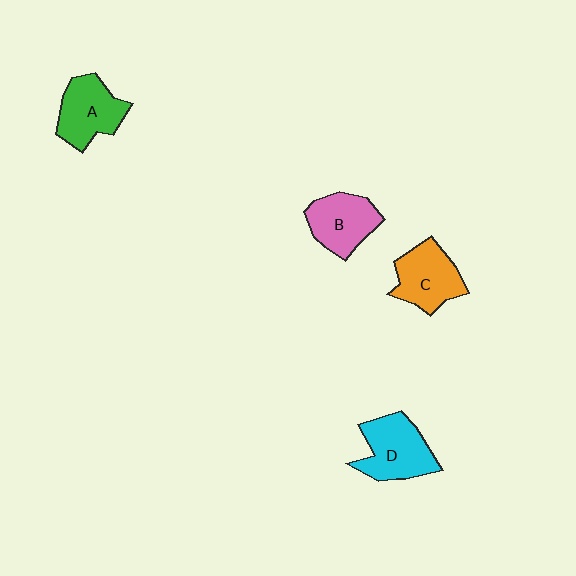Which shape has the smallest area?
Shape B (pink).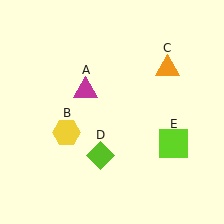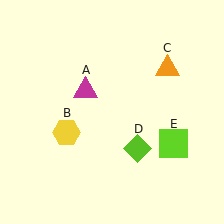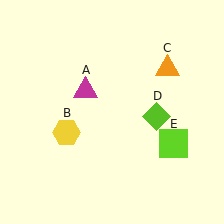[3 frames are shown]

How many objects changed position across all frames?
1 object changed position: lime diamond (object D).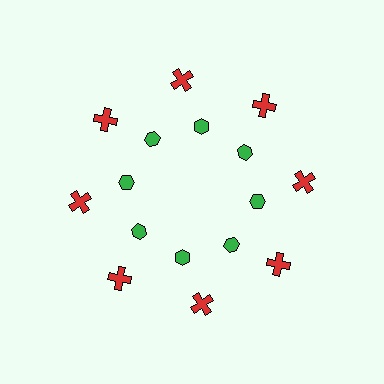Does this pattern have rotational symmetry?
Yes, this pattern has 8-fold rotational symmetry. It looks the same after rotating 45 degrees around the center.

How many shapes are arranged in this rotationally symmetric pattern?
There are 16 shapes, arranged in 8 groups of 2.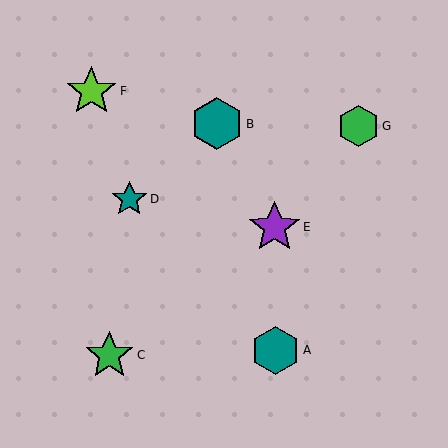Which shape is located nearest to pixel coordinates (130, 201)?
The teal star (labeled D) at (129, 199) is nearest to that location.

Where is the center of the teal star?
The center of the teal star is at (129, 199).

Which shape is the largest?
The purple star (labeled E) is the largest.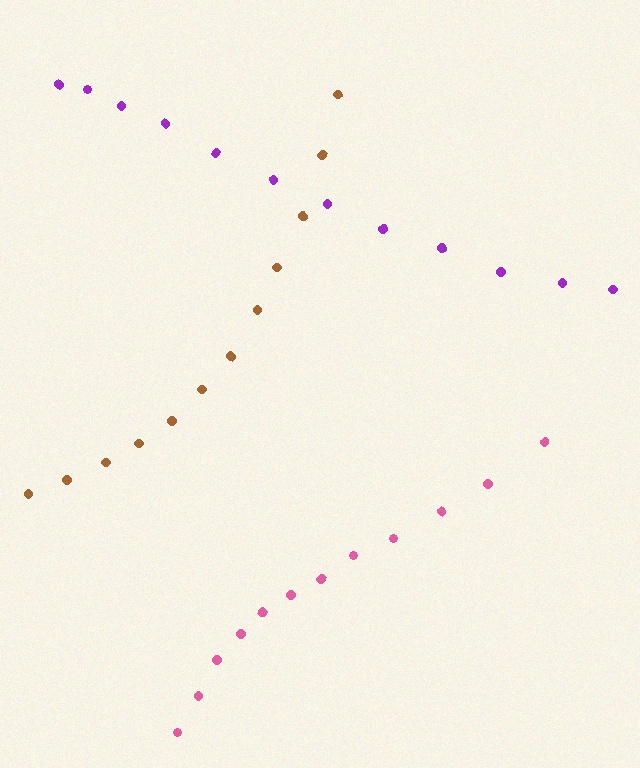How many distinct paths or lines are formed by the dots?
There are 3 distinct paths.